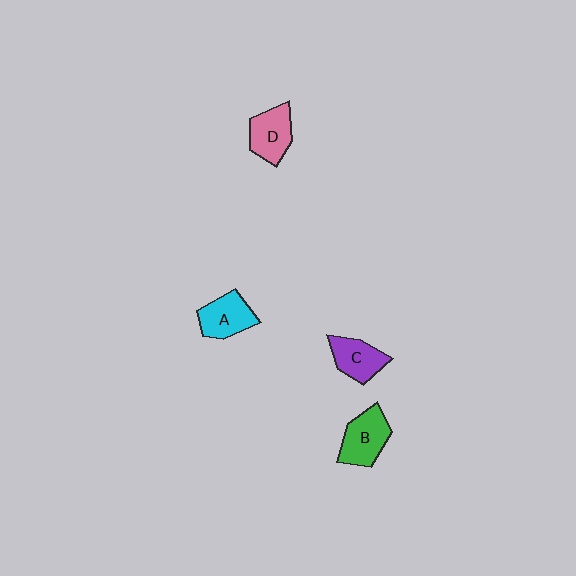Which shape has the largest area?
Shape B (green).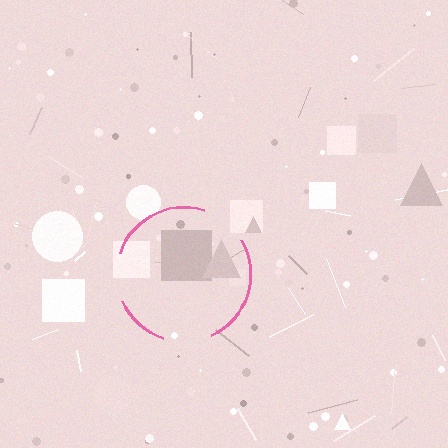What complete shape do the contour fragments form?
The contour fragments form a circle.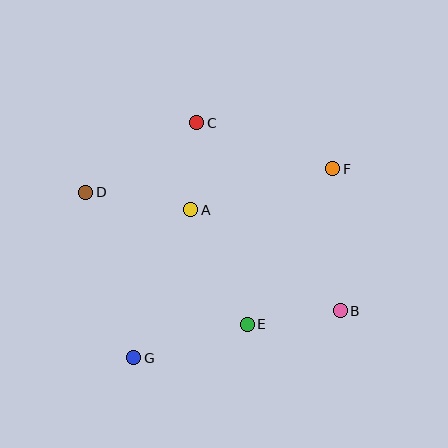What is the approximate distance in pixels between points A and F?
The distance between A and F is approximately 148 pixels.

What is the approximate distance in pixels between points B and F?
The distance between B and F is approximately 142 pixels.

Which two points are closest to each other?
Points A and C are closest to each other.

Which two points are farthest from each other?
Points B and D are farthest from each other.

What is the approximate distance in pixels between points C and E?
The distance between C and E is approximately 208 pixels.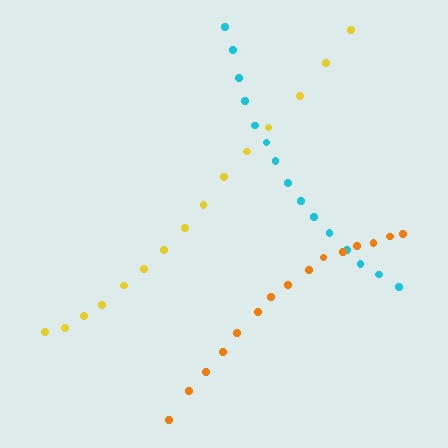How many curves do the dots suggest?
There are 3 distinct paths.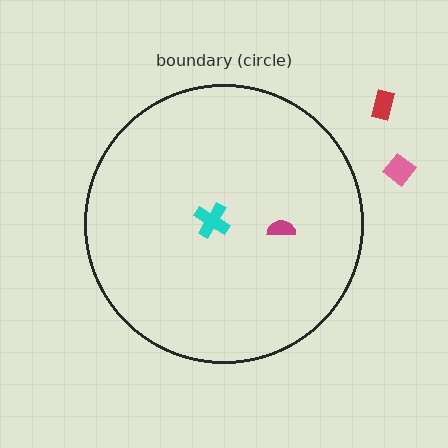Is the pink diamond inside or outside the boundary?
Outside.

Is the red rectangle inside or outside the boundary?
Outside.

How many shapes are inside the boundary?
2 inside, 2 outside.